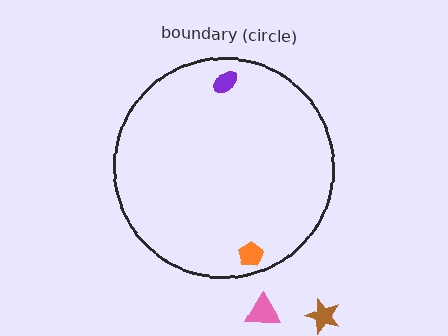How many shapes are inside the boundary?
2 inside, 2 outside.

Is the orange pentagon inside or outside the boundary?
Inside.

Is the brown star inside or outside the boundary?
Outside.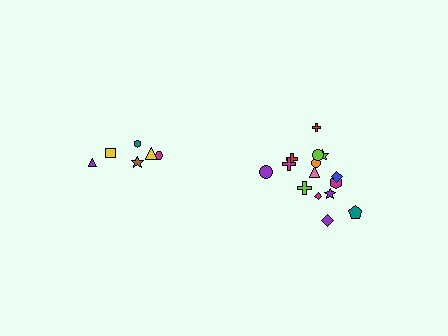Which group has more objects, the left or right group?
The right group.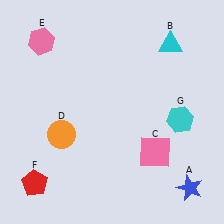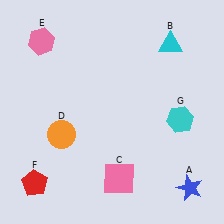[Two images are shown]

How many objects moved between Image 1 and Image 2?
1 object moved between the two images.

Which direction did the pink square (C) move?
The pink square (C) moved left.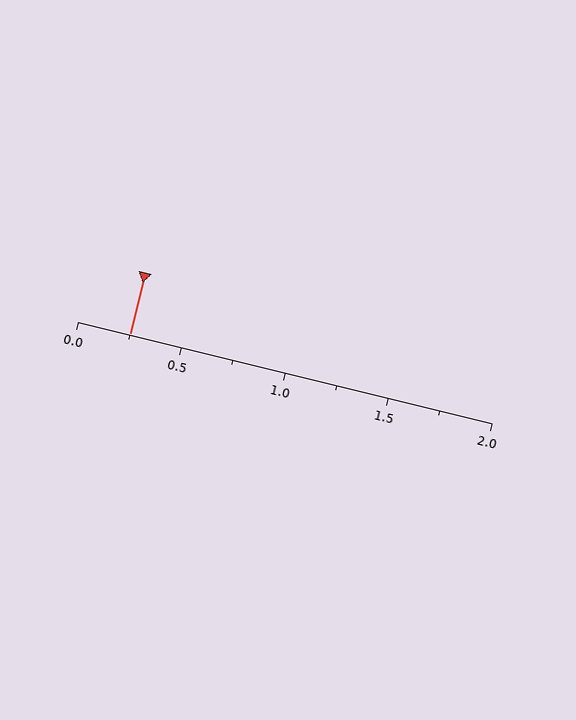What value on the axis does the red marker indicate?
The marker indicates approximately 0.25.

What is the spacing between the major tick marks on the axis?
The major ticks are spaced 0.5 apart.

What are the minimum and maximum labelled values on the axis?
The axis runs from 0.0 to 2.0.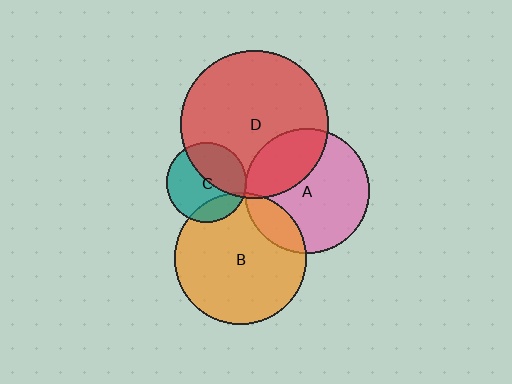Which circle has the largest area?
Circle D (red).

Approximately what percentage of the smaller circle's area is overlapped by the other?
Approximately 40%.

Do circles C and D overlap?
Yes.